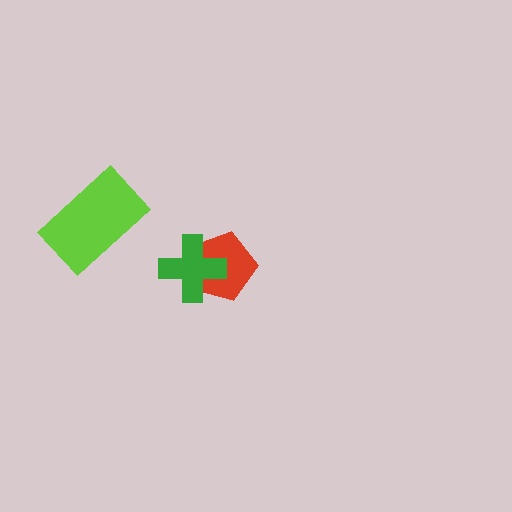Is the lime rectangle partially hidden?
No, no other shape covers it.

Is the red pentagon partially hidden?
Yes, it is partially covered by another shape.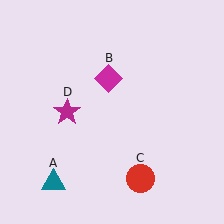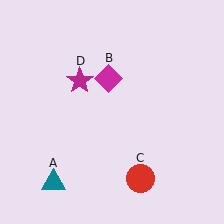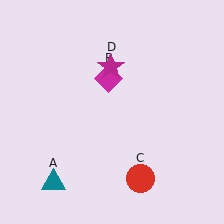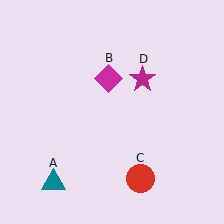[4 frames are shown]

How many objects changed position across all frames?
1 object changed position: magenta star (object D).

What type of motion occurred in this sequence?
The magenta star (object D) rotated clockwise around the center of the scene.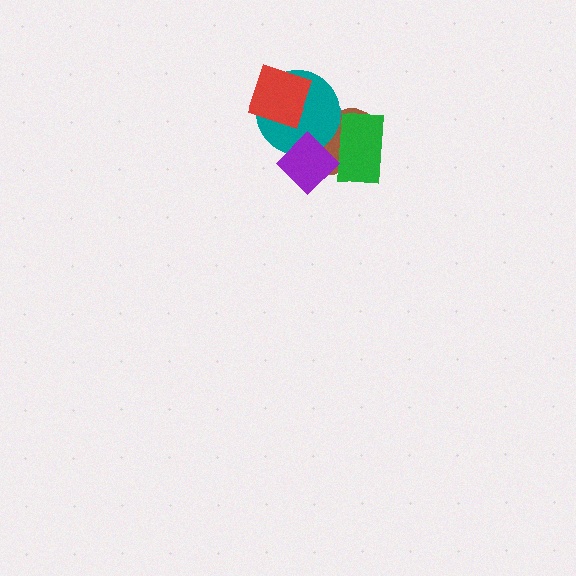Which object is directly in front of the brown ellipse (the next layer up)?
The teal circle is directly in front of the brown ellipse.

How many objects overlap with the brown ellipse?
3 objects overlap with the brown ellipse.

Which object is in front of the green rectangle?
The purple diamond is in front of the green rectangle.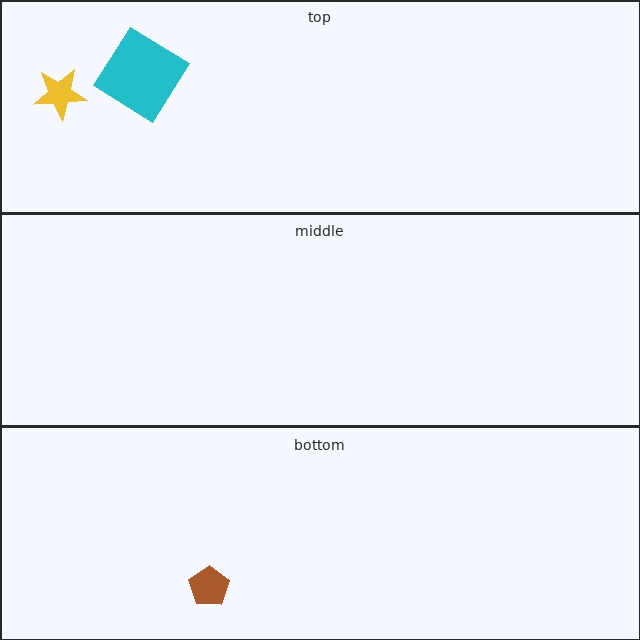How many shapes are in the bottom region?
1.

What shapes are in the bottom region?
The brown pentagon.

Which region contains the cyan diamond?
The top region.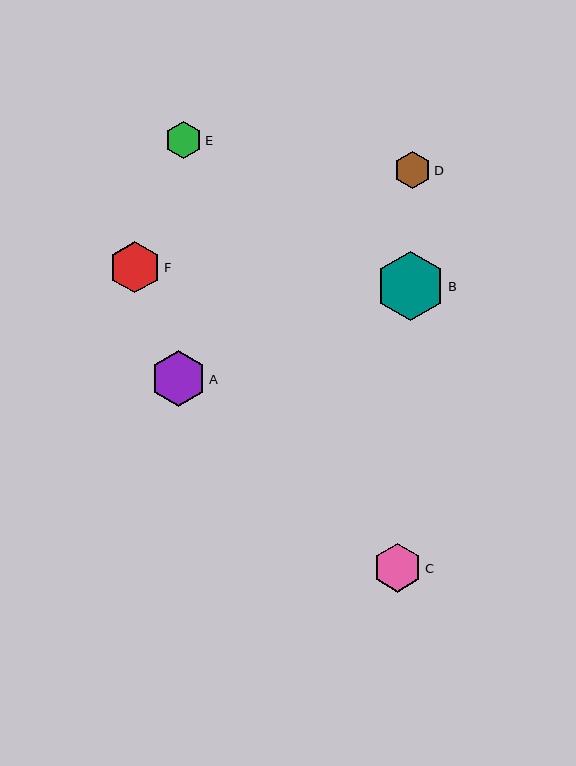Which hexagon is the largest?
Hexagon B is the largest with a size of approximately 69 pixels.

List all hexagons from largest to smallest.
From largest to smallest: B, A, F, C, E, D.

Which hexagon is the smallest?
Hexagon D is the smallest with a size of approximately 36 pixels.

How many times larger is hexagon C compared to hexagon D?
Hexagon C is approximately 1.3 times the size of hexagon D.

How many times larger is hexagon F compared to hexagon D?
Hexagon F is approximately 1.4 times the size of hexagon D.